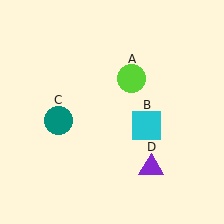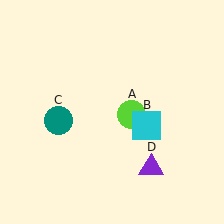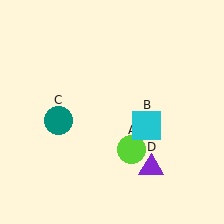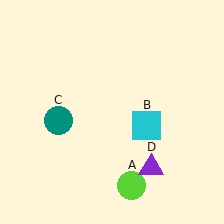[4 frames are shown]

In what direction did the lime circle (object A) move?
The lime circle (object A) moved down.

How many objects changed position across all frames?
1 object changed position: lime circle (object A).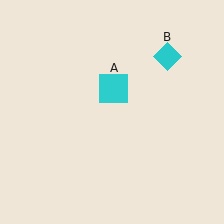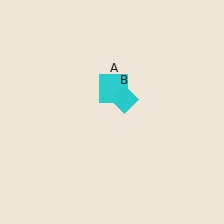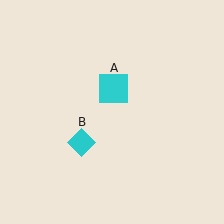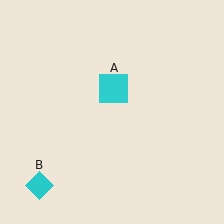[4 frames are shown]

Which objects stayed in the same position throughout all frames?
Cyan square (object A) remained stationary.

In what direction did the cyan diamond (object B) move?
The cyan diamond (object B) moved down and to the left.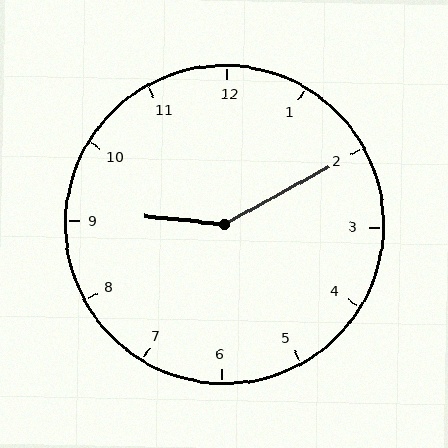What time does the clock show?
9:10.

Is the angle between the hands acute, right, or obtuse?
It is obtuse.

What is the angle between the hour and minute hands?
Approximately 145 degrees.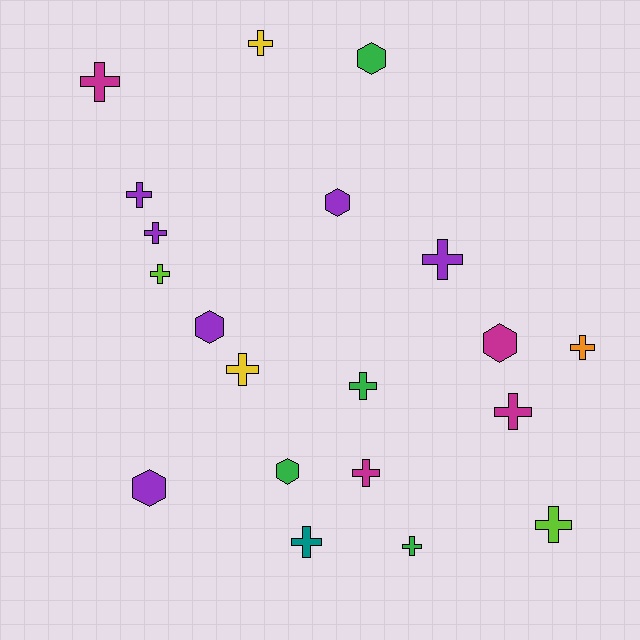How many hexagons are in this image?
There are 6 hexagons.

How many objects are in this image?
There are 20 objects.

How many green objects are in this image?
There are 4 green objects.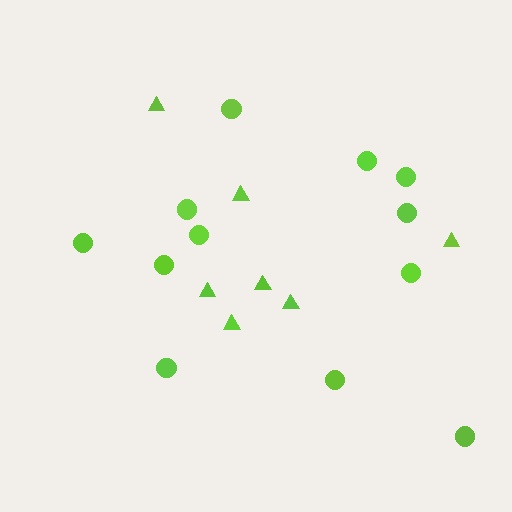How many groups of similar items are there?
There are 2 groups: one group of circles (12) and one group of triangles (7).